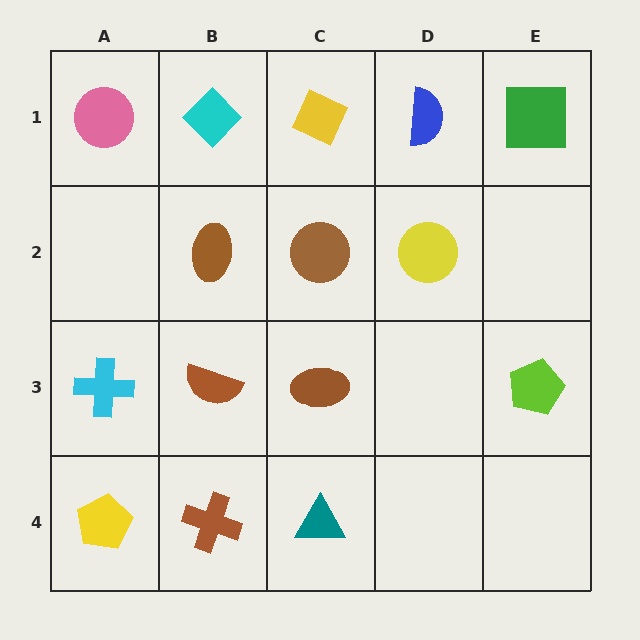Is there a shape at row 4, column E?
No, that cell is empty.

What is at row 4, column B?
A brown cross.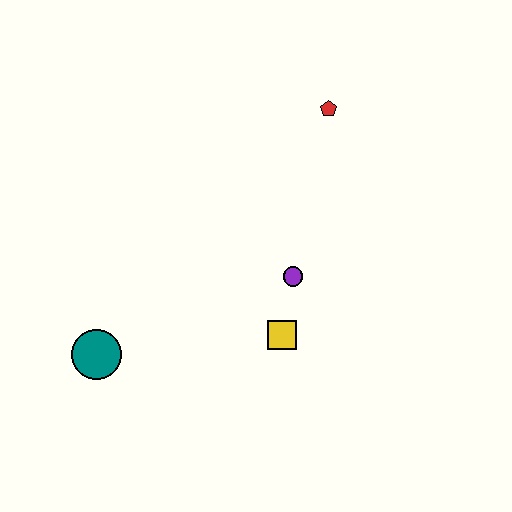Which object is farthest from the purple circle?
The teal circle is farthest from the purple circle.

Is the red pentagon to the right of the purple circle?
Yes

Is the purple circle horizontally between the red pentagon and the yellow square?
Yes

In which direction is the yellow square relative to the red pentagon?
The yellow square is below the red pentagon.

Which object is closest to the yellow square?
The purple circle is closest to the yellow square.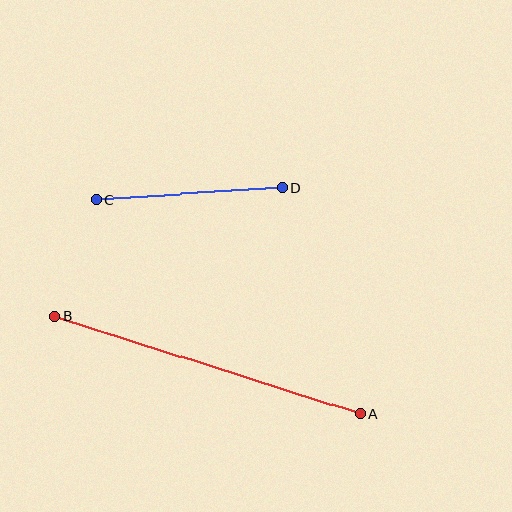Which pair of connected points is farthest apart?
Points A and B are farthest apart.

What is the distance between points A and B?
The distance is approximately 320 pixels.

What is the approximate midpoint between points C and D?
The midpoint is at approximately (189, 194) pixels.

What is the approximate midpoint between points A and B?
The midpoint is at approximately (208, 365) pixels.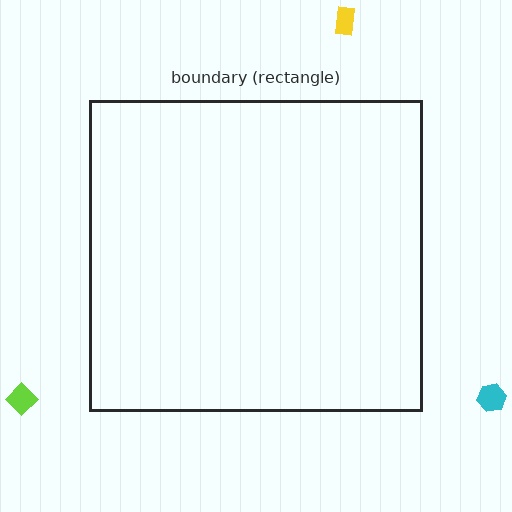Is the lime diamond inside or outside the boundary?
Outside.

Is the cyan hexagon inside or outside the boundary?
Outside.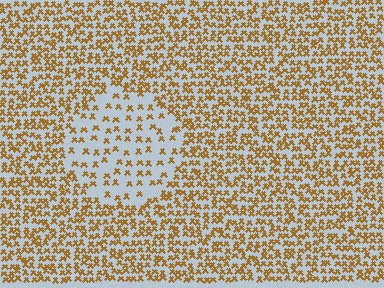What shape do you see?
I see a circle.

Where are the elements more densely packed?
The elements are more densely packed outside the circle boundary.